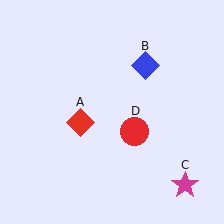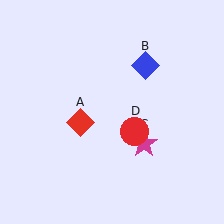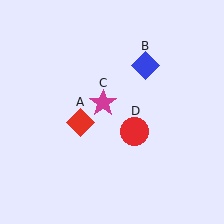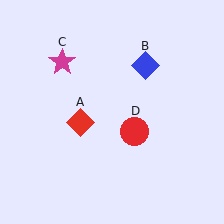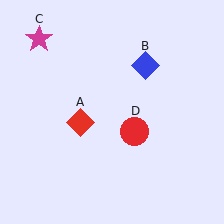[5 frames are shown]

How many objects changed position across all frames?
1 object changed position: magenta star (object C).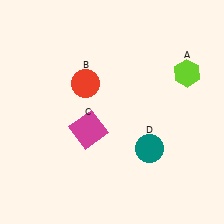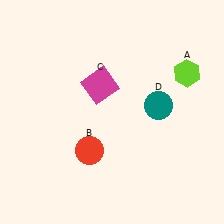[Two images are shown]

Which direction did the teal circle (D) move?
The teal circle (D) moved up.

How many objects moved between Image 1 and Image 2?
3 objects moved between the two images.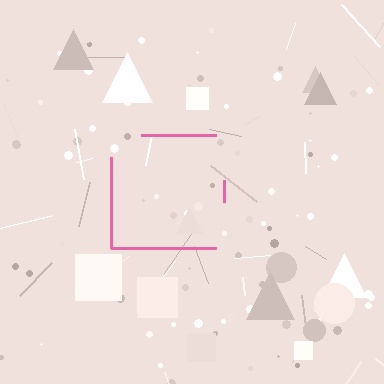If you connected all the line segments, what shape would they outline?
They would outline a square.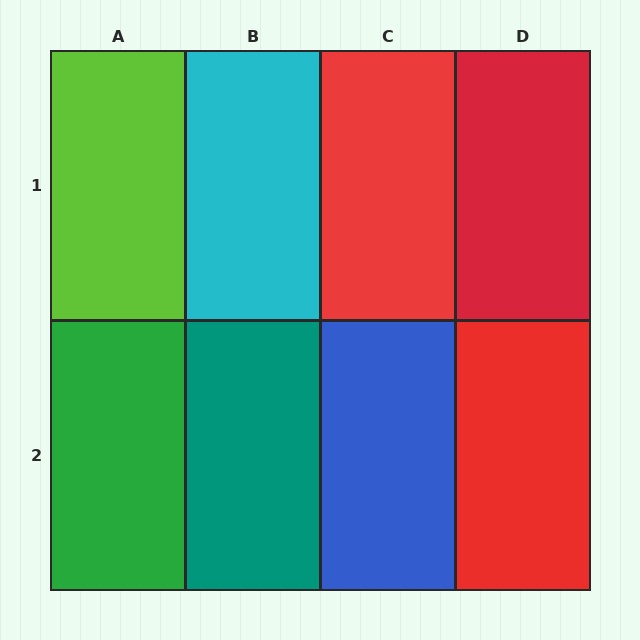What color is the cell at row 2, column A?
Green.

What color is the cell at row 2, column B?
Teal.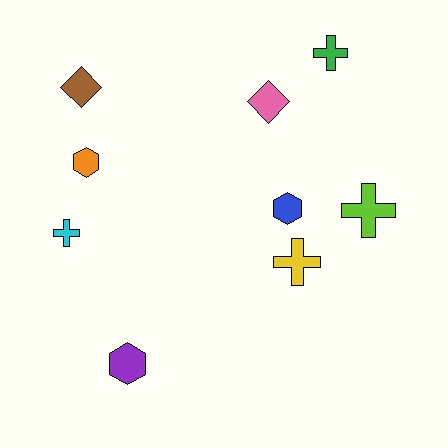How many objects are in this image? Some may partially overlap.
There are 9 objects.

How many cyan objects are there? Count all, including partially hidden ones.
There is 1 cyan object.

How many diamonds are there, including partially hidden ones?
There are 2 diamonds.